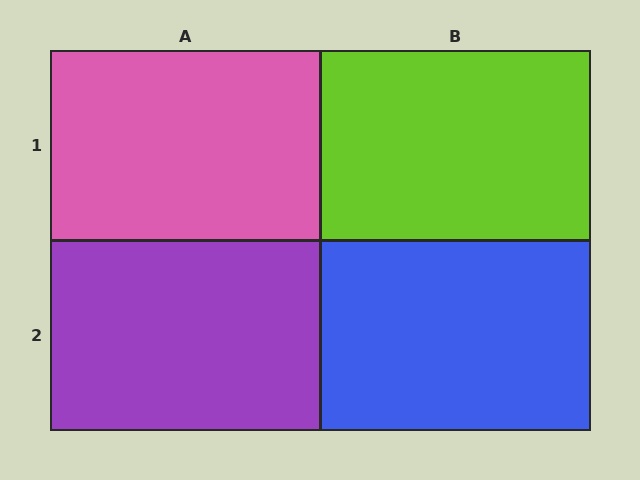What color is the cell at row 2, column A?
Purple.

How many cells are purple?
1 cell is purple.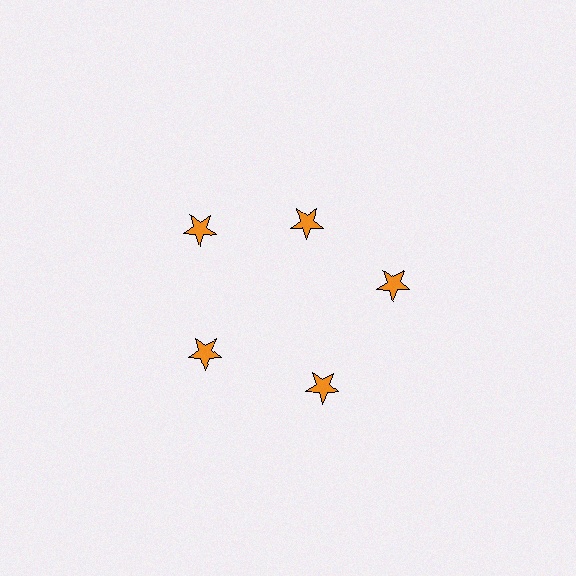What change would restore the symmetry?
The symmetry would be restored by moving it outward, back onto the ring so that all 5 stars sit at equal angles and equal distance from the center.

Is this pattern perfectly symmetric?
No. The 5 orange stars are arranged in a ring, but one element near the 1 o'clock position is pulled inward toward the center, breaking the 5-fold rotational symmetry.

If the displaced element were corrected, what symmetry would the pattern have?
It would have 5-fold rotational symmetry — the pattern would map onto itself every 72 degrees.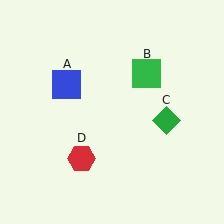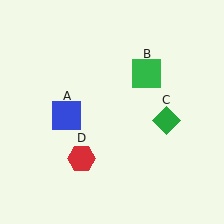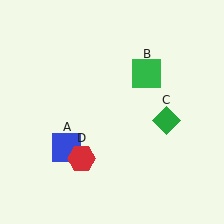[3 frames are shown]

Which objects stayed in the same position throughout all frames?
Green square (object B) and green diamond (object C) and red hexagon (object D) remained stationary.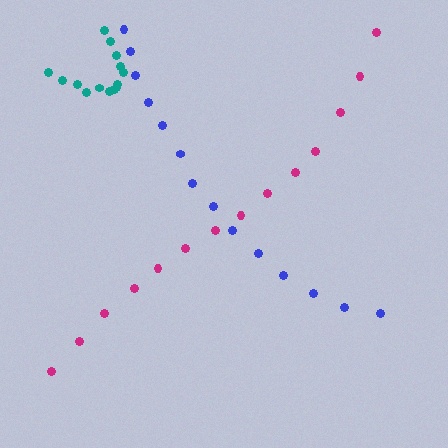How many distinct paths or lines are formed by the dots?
There are 3 distinct paths.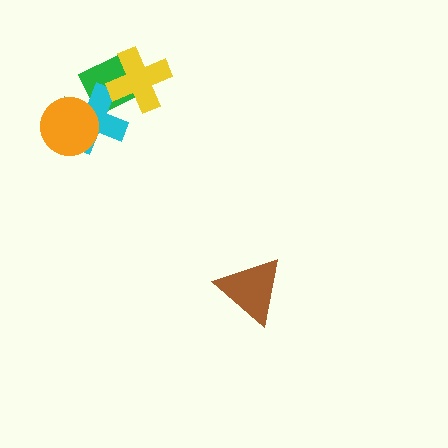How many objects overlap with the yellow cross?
2 objects overlap with the yellow cross.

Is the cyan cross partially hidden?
Yes, it is partially covered by another shape.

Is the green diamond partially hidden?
Yes, it is partially covered by another shape.